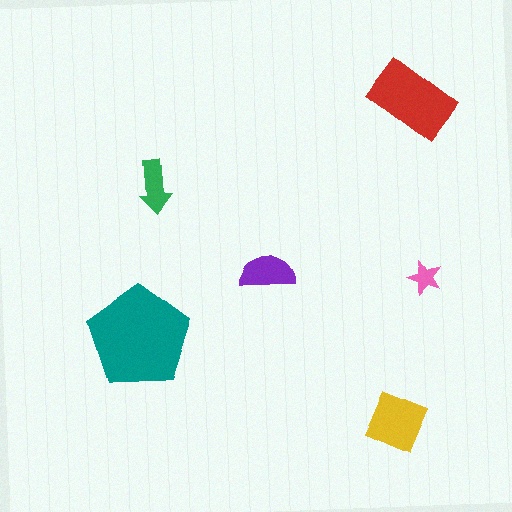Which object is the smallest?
The pink star.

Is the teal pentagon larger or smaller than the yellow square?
Larger.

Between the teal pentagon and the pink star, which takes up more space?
The teal pentagon.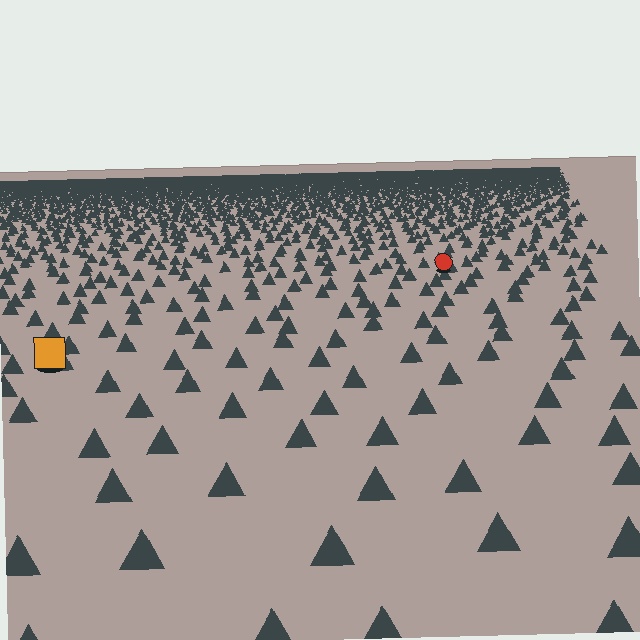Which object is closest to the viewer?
The orange square is closest. The texture marks near it are larger and more spread out.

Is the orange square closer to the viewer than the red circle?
Yes. The orange square is closer — you can tell from the texture gradient: the ground texture is coarser near it.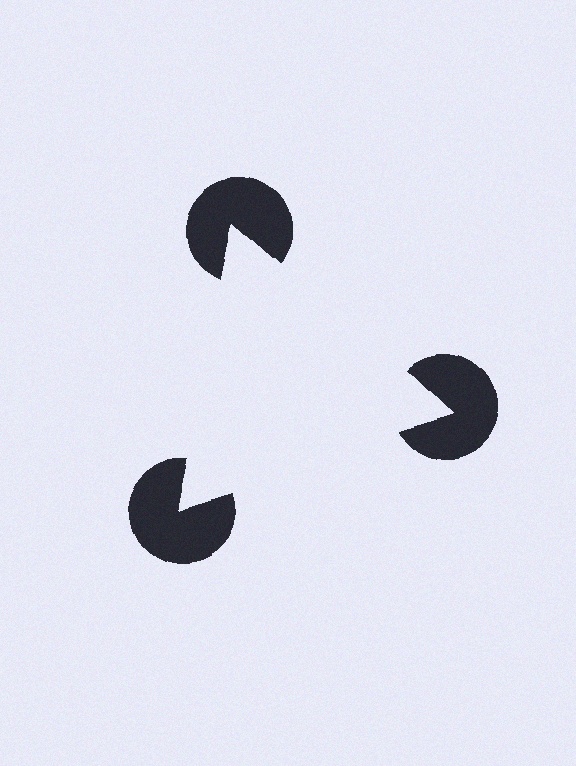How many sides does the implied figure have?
3 sides.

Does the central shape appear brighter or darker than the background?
It typically appears slightly brighter than the background, even though no actual brightness change is drawn.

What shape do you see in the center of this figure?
An illusory triangle — its edges are inferred from the aligned wedge cuts in the pac-man discs, not physically drawn.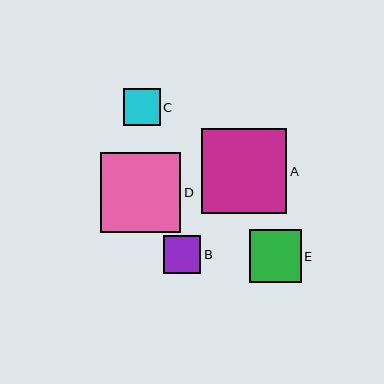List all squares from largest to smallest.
From largest to smallest: A, D, E, B, C.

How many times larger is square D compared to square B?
Square D is approximately 2.1 times the size of square B.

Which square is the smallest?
Square C is the smallest with a size of approximately 37 pixels.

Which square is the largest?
Square A is the largest with a size of approximately 85 pixels.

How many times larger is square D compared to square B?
Square D is approximately 2.1 times the size of square B.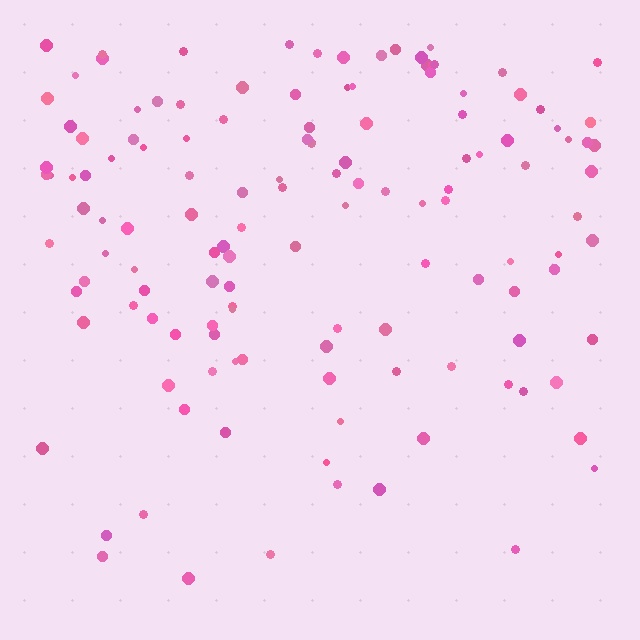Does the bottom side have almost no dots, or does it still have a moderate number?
Still a moderate number, just noticeably fewer than the top.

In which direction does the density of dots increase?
From bottom to top, with the top side densest.